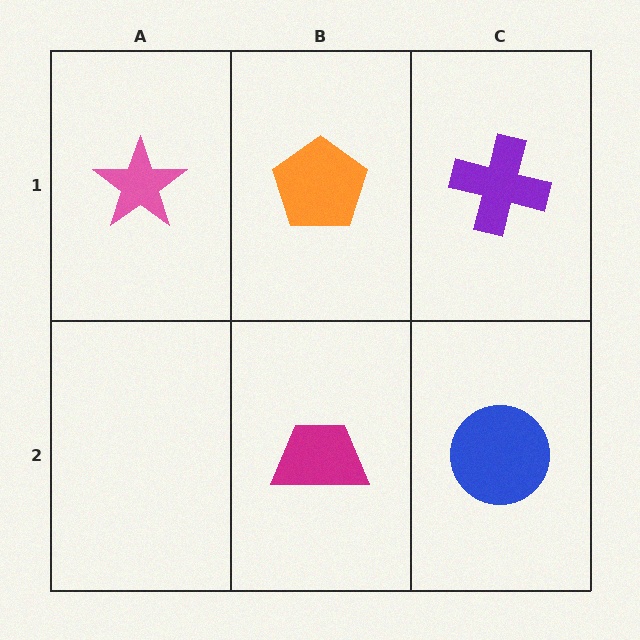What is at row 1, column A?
A pink star.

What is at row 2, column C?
A blue circle.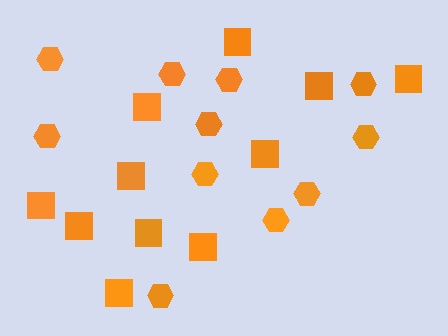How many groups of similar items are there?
There are 2 groups: one group of hexagons (11) and one group of squares (11).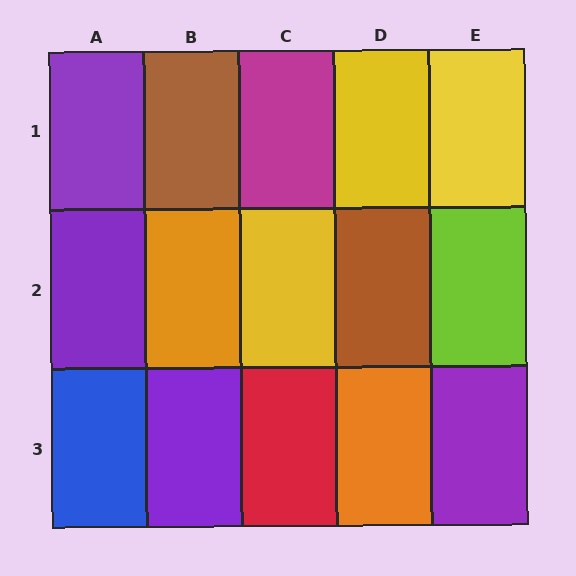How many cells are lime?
1 cell is lime.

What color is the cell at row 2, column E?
Lime.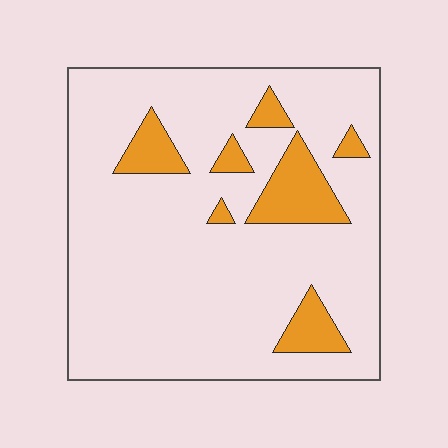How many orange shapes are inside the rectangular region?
7.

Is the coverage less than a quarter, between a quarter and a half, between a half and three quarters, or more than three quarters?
Less than a quarter.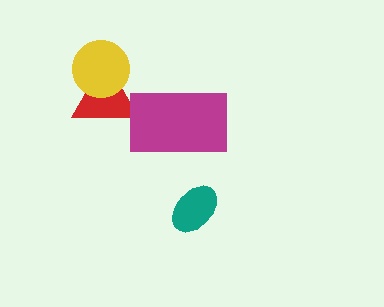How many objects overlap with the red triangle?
2 objects overlap with the red triangle.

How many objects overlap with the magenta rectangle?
1 object overlaps with the magenta rectangle.